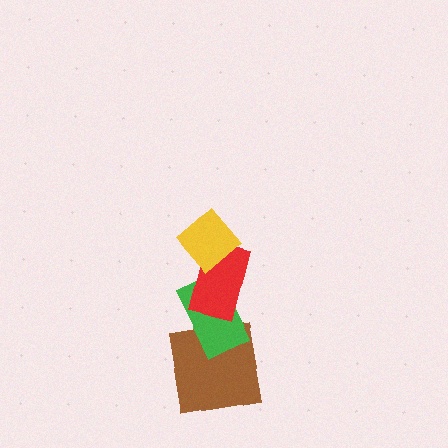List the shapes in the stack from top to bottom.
From top to bottom: the yellow diamond, the red rectangle, the green rectangle, the brown square.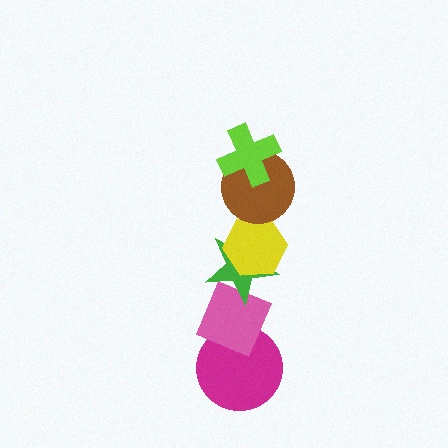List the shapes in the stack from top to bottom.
From top to bottom: the lime cross, the brown circle, the yellow hexagon, the green star, the pink diamond, the magenta circle.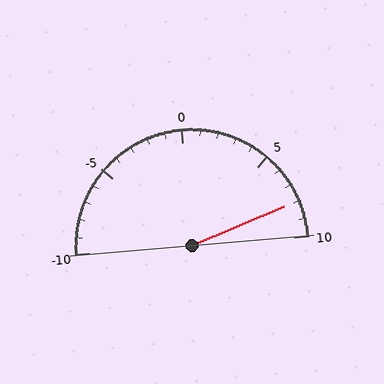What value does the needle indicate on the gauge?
The needle indicates approximately 8.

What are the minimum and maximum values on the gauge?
The gauge ranges from -10 to 10.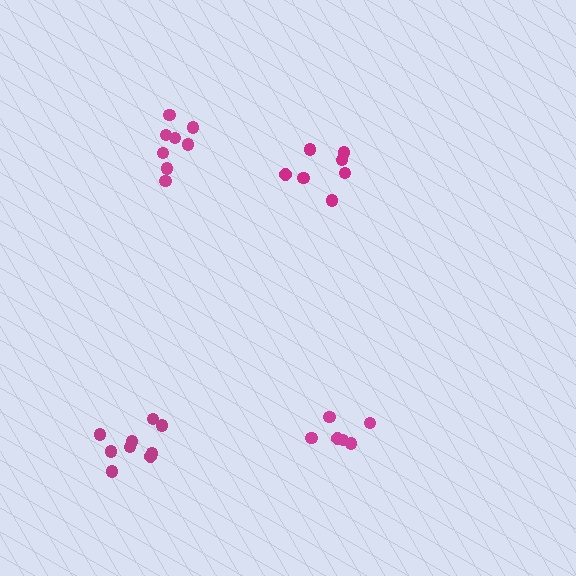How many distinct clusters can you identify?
There are 4 distinct clusters.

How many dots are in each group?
Group 1: 8 dots, Group 2: 6 dots, Group 3: 7 dots, Group 4: 9 dots (30 total).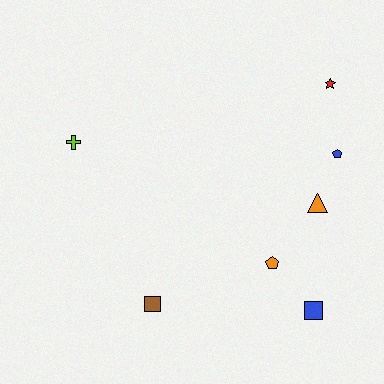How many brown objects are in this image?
There is 1 brown object.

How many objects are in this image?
There are 7 objects.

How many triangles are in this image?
There is 1 triangle.